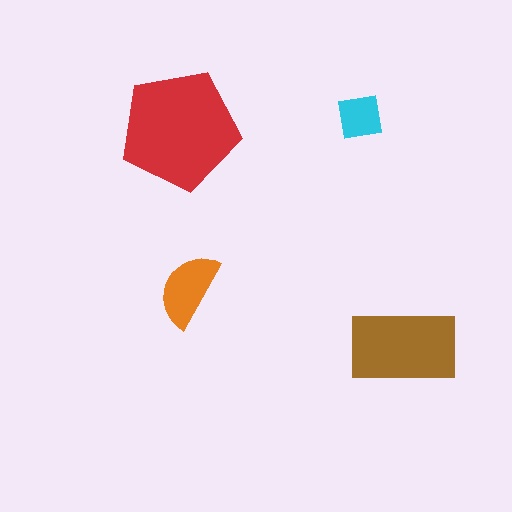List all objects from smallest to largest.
The cyan square, the orange semicircle, the brown rectangle, the red pentagon.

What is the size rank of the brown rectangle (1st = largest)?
2nd.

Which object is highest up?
The cyan square is topmost.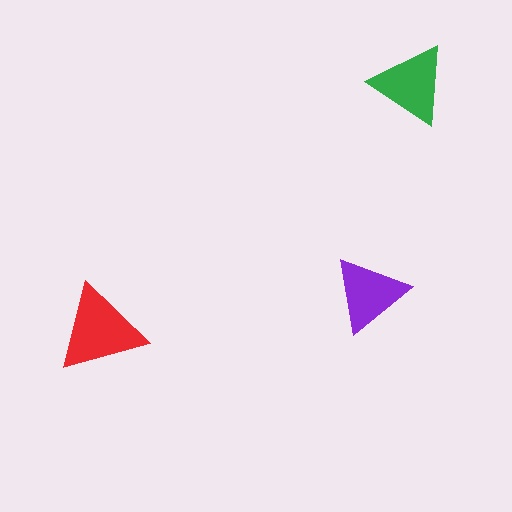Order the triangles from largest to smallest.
the red one, the green one, the purple one.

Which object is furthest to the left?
The red triangle is leftmost.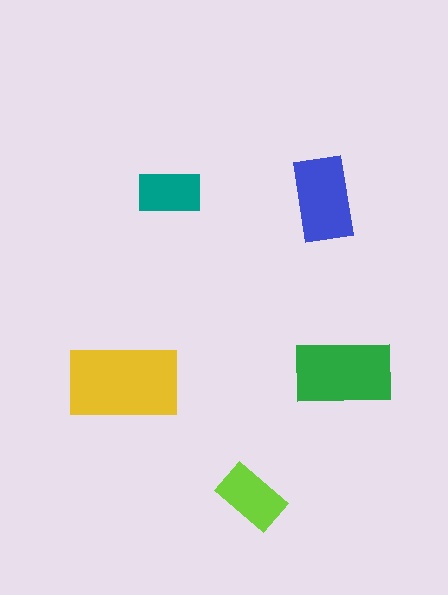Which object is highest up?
The teal rectangle is topmost.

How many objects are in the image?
There are 5 objects in the image.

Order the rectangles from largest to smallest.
the yellow one, the green one, the blue one, the lime one, the teal one.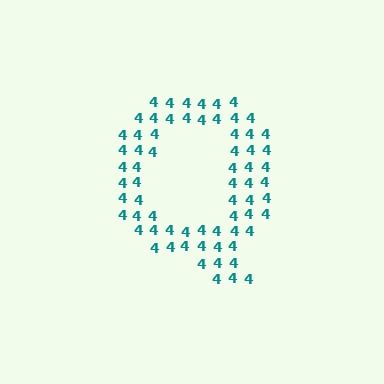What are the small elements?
The small elements are digit 4's.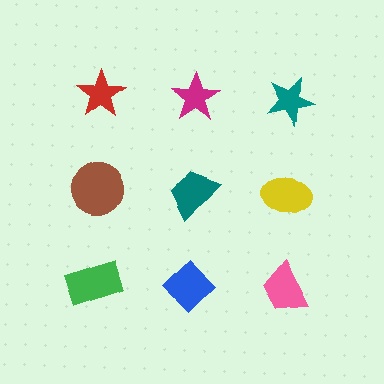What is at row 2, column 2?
A teal trapezoid.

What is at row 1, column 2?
A magenta star.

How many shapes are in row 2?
3 shapes.